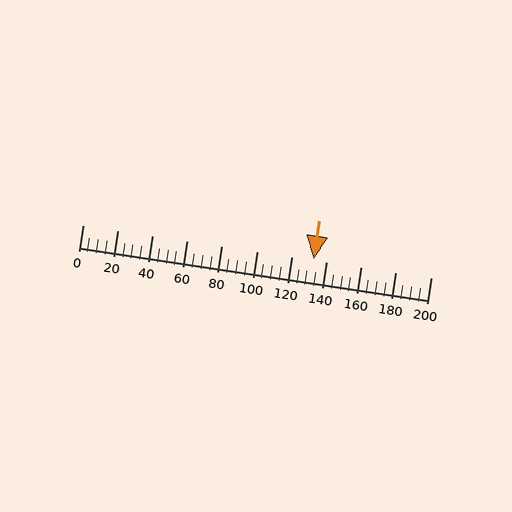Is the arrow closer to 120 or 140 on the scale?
The arrow is closer to 140.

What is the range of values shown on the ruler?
The ruler shows values from 0 to 200.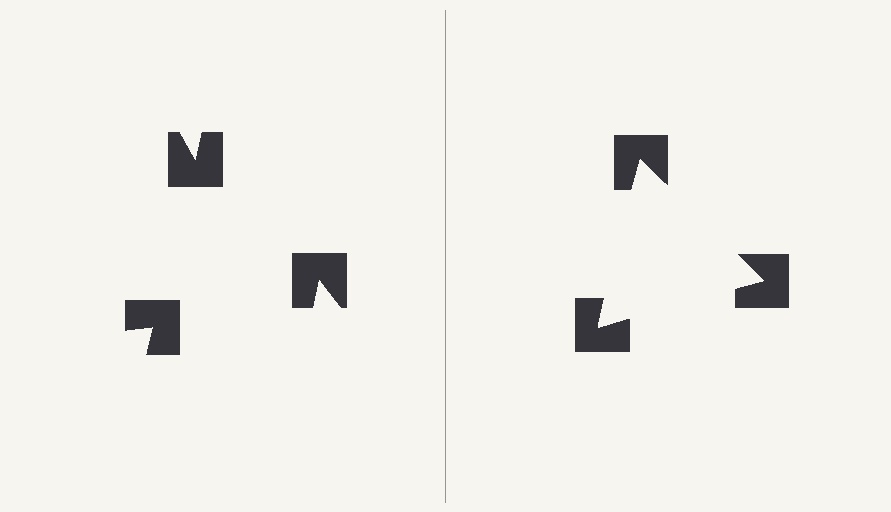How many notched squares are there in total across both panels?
6 — 3 on each side.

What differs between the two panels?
The notched squares are positioned identically on both sides; only the wedge orientations differ. On the right they align to a triangle; on the left they are misaligned.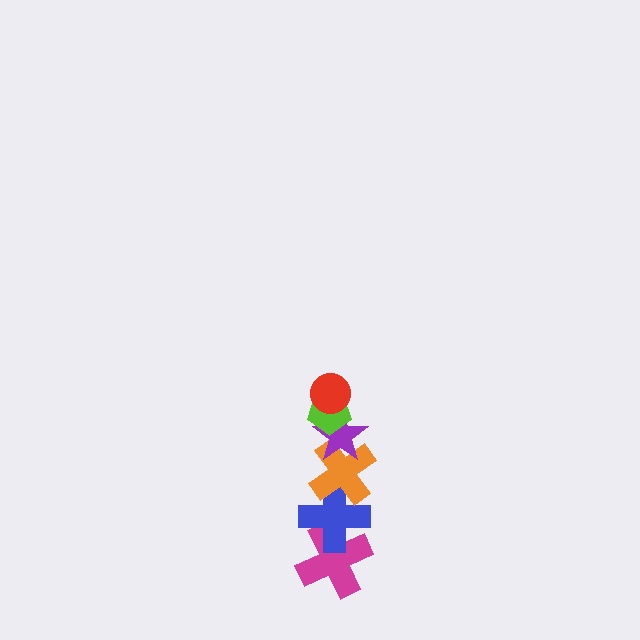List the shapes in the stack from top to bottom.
From top to bottom: the red circle, the lime pentagon, the purple star, the orange cross, the blue cross, the magenta cross.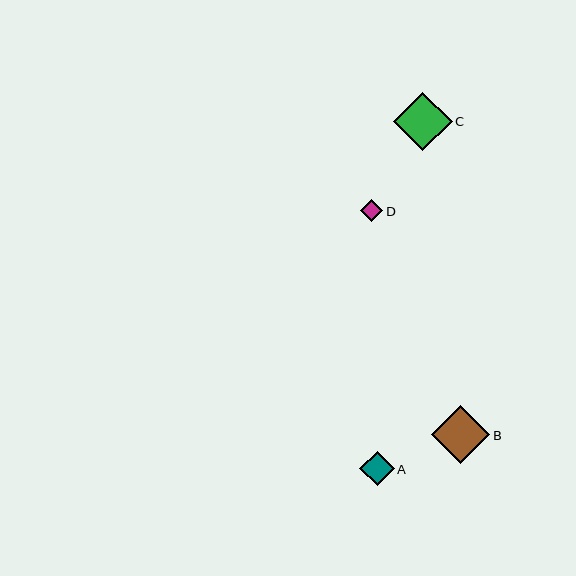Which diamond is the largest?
Diamond C is the largest with a size of approximately 59 pixels.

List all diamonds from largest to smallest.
From largest to smallest: C, B, A, D.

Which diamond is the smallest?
Diamond D is the smallest with a size of approximately 23 pixels.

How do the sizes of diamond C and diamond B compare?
Diamond C and diamond B are approximately the same size.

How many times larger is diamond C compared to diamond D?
Diamond C is approximately 2.6 times the size of diamond D.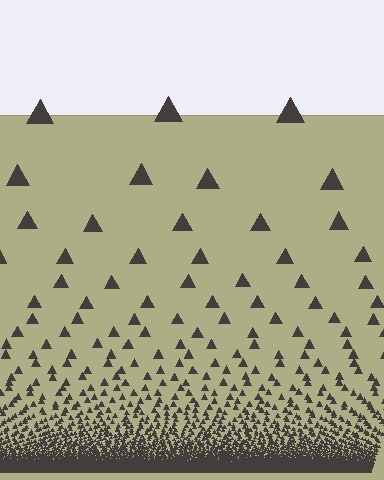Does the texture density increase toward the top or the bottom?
Density increases toward the bottom.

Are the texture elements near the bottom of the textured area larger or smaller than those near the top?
Smaller. The gradient is inverted — elements near the bottom are smaller and denser.